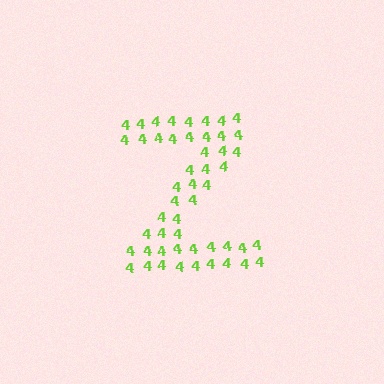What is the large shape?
The large shape is the letter Z.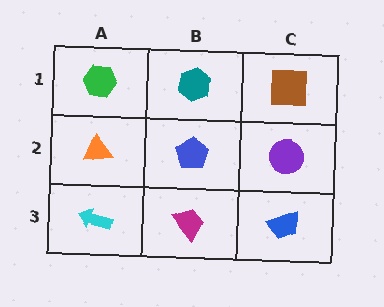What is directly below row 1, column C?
A purple circle.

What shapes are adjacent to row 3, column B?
A blue pentagon (row 2, column B), a cyan arrow (row 3, column A), a blue trapezoid (row 3, column C).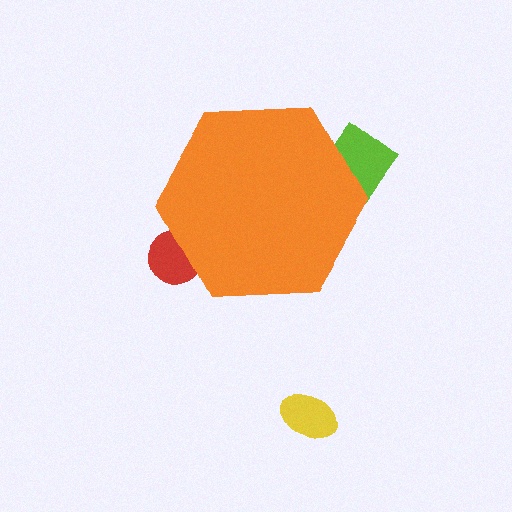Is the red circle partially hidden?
Yes, the red circle is partially hidden behind the orange hexagon.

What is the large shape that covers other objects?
An orange hexagon.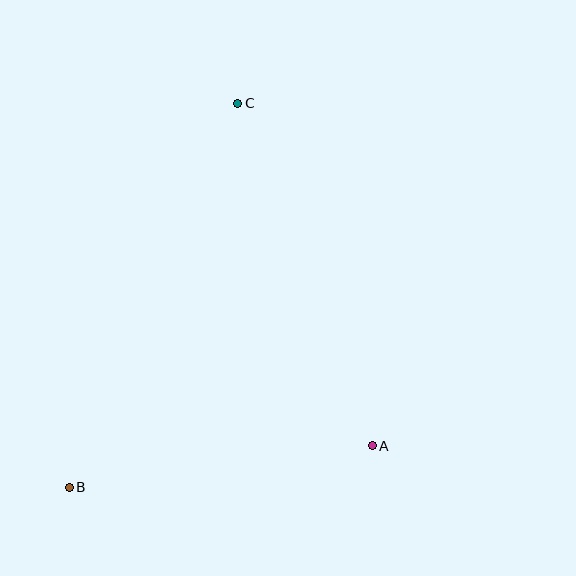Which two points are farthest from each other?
Points B and C are farthest from each other.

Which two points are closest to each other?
Points A and B are closest to each other.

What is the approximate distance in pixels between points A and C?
The distance between A and C is approximately 368 pixels.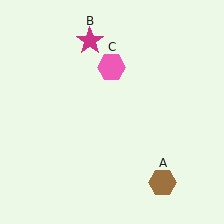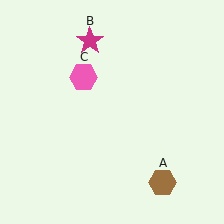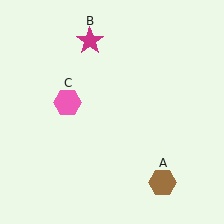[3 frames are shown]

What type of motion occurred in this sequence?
The pink hexagon (object C) rotated counterclockwise around the center of the scene.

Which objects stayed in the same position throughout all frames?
Brown hexagon (object A) and magenta star (object B) remained stationary.